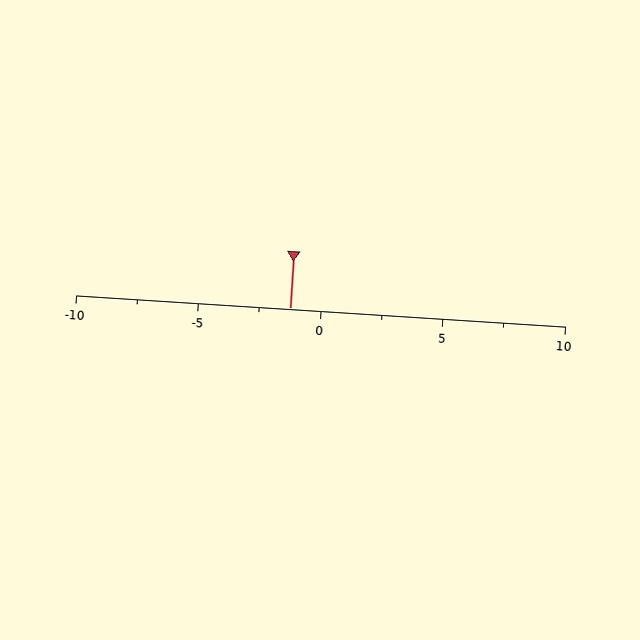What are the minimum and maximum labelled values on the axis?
The axis runs from -10 to 10.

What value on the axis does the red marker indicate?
The marker indicates approximately -1.2.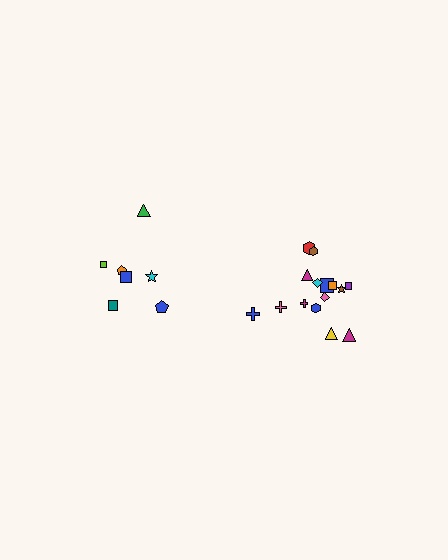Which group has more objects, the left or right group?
The right group.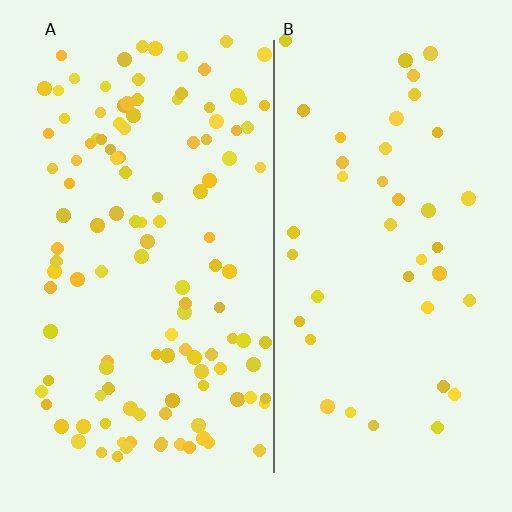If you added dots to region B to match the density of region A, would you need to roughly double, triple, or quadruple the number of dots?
Approximately triple.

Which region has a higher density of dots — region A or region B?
A (the left).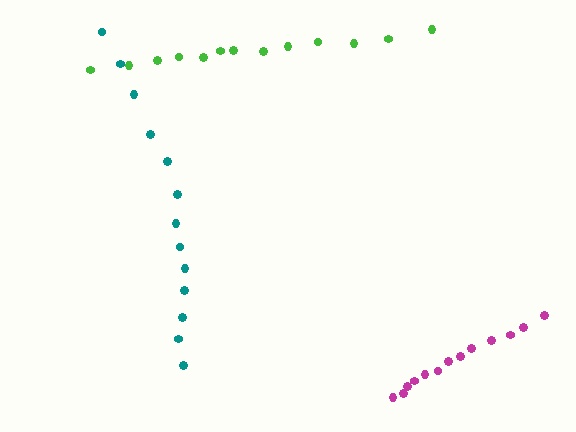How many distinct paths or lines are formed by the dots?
There are 3 distinct paths.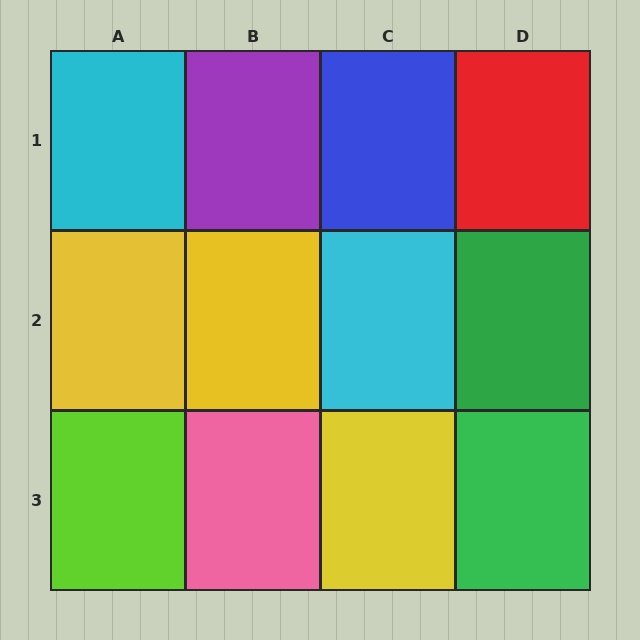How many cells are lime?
1 cell is lime.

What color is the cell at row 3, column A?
Lime.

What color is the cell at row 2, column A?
Yellow.